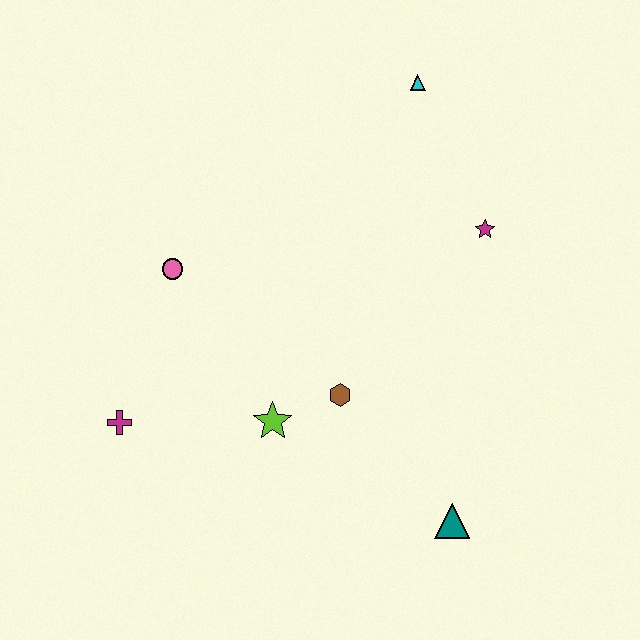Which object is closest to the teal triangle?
The brown hexagon is closest to the teal triangle.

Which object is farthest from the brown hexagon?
The cyan triangle is farthest from the brown hexagon.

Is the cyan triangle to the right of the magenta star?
No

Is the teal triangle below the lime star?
Yes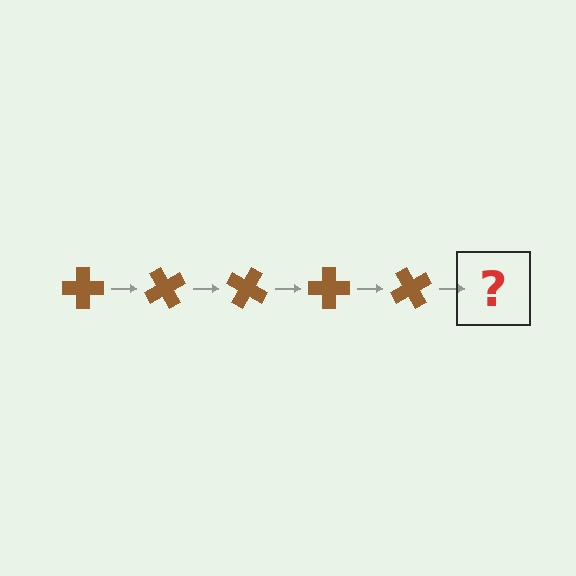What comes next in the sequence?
The next element should be a brown cross rotated 300 degrees.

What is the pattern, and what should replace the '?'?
The pattern is that the cross rotates 60 degrees each step. The '?' should be a brown cross rotated 300 degrees.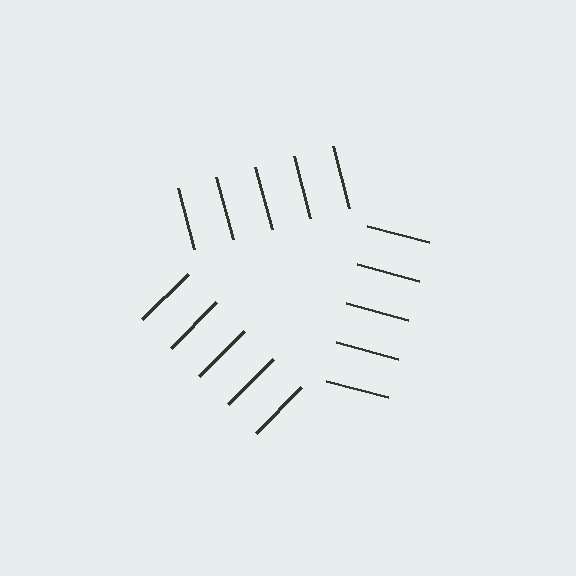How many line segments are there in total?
15 — 5 along each of the 3 edges.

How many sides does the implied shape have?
3 sides — the line-ends trace a triangle.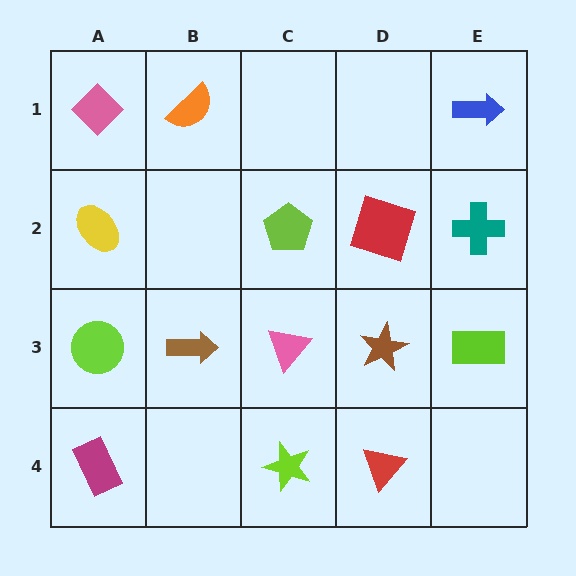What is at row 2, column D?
A red square.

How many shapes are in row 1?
3 shapes.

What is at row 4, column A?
A magenta rectangle.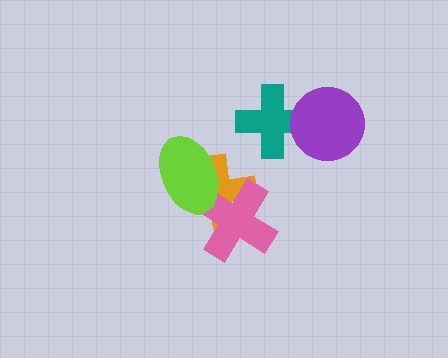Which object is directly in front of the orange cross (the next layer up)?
The pink cross is directly in front of the orange cross.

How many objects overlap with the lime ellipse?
2 objects overlap with the lime ellipse.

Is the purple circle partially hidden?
No, no other shape covers it.